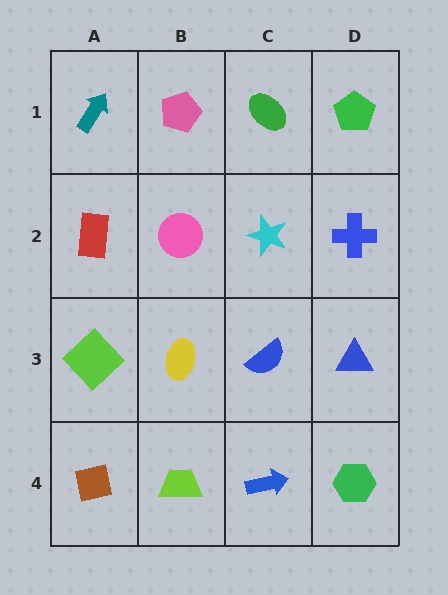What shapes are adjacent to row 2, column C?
A green ellipse (row 1, column C), a blue semicircle (row 3, column C), a pink circle (row 2, column B), a blue cross (row 2, column D).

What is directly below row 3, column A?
A brown square.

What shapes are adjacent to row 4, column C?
A blue semicircle (row 3, column C), a lime trapezoid (row 4, column B), a green hexagon (row 4, column D).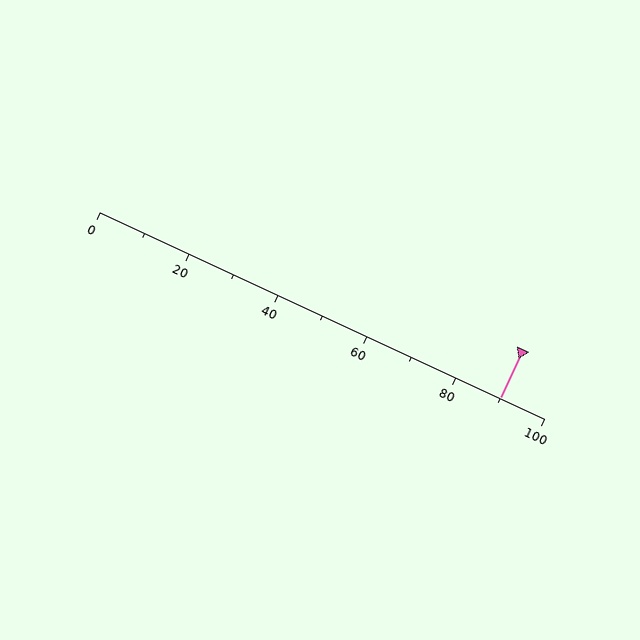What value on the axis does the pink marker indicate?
The marker indicates approximately 90.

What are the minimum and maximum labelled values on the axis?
The axis runs from 0 to 100.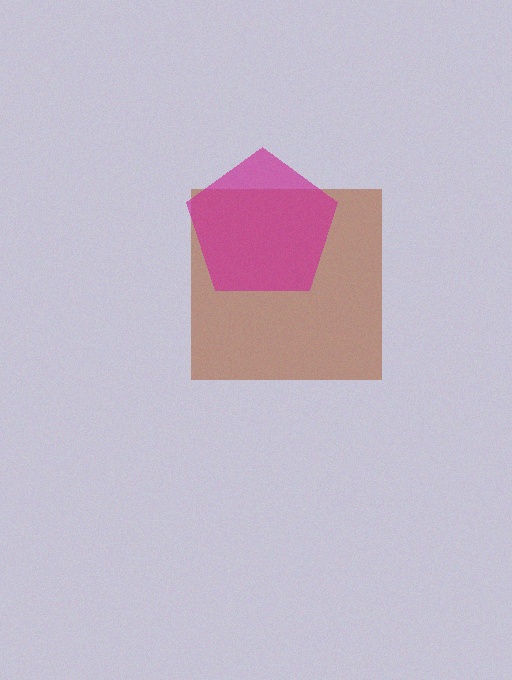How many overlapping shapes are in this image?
There are 2 overlapping shapes in the image.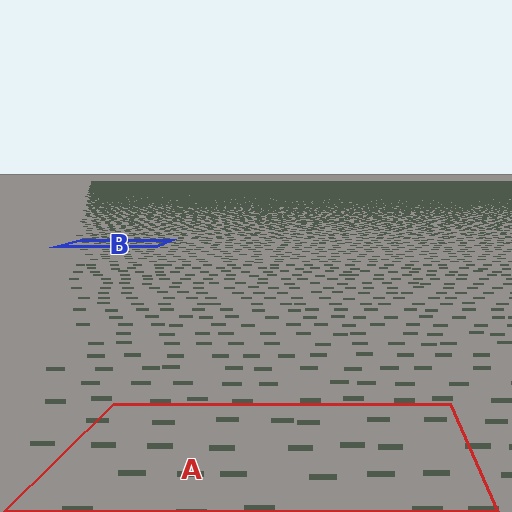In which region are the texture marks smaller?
The texture marks are smaller in region B, because it is farther away.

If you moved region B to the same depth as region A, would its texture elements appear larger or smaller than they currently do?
They would appear larger. At a closer depth, the same texture elements are projected at a bigger on-screen size.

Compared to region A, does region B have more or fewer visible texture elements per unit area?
Region B has more texture elements per unit area — they are packed more densely because it is farther away.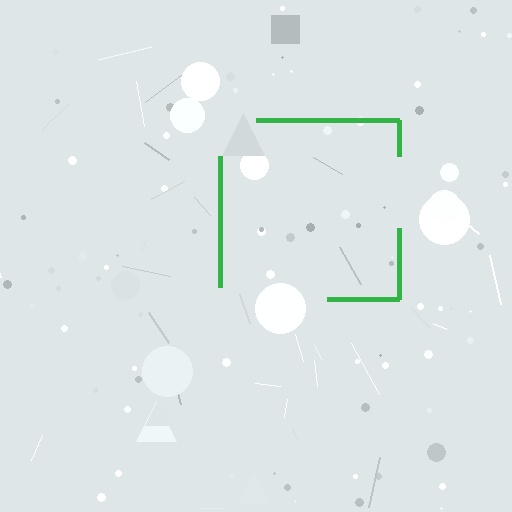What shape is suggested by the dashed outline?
The dashed outline suggests a square.